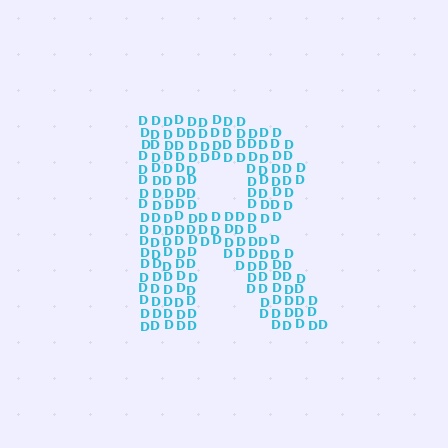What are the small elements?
The small elements are letter D's.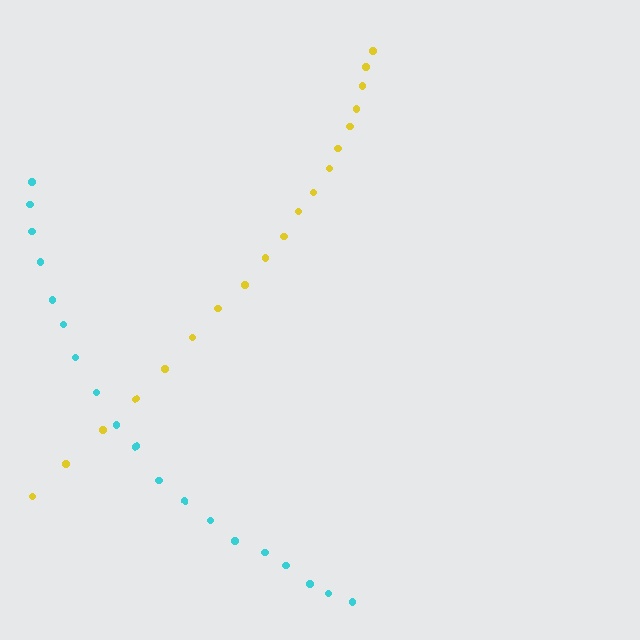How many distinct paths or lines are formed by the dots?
There are 2 distinct paths.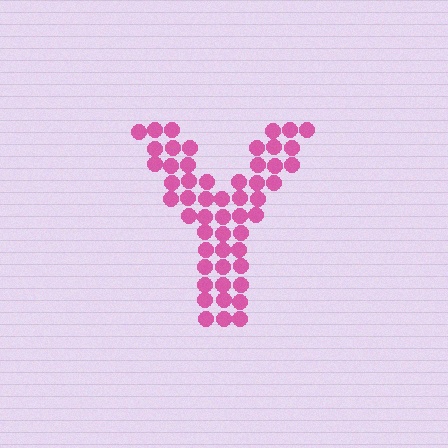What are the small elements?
The small elements are circles.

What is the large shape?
The large shape is the letter Y.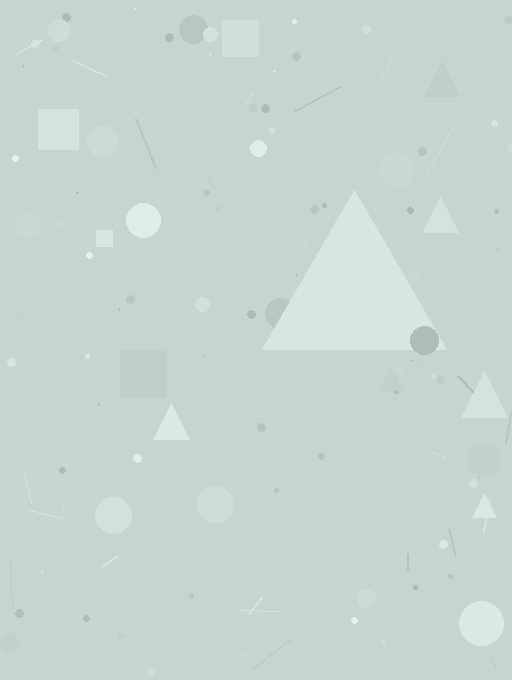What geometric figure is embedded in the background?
A triangle is embedded in the background.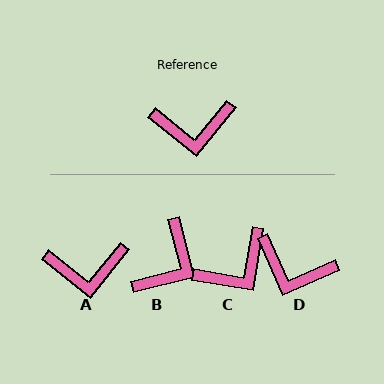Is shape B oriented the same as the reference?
No, it is off by about 53 degrees.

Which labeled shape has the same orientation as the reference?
A.